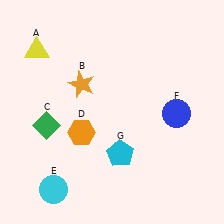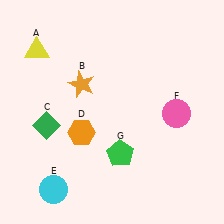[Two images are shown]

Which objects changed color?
F changed from blue to pink. G changed from cyan to green.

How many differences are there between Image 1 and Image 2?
There are 2 differences between the two images.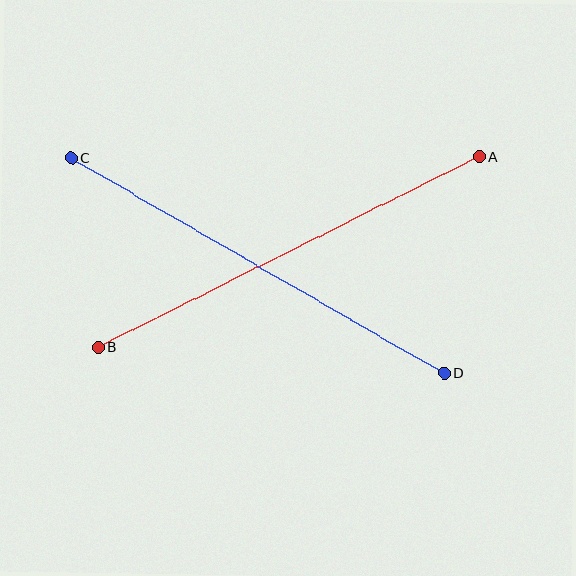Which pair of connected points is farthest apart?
Points C and D are farthest apart.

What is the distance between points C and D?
The distance is approximately 430 pixels.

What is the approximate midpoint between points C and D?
The midpoint is at approximately (258, 265) pixels.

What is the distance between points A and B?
The distance is approximately 426 pixels.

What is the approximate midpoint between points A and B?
The midpoint is at approximately (289, 252) pixels.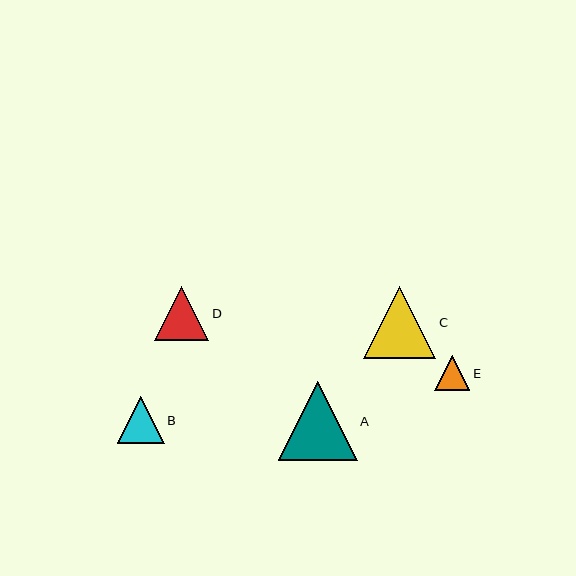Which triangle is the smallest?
Triangle E is the smallest with a size of approximately 36 pixels.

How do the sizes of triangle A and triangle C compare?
Triangle A and triangle C are approximately the same size.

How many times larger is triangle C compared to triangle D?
Triangle C is approximately 1.3 times the size of triangle D.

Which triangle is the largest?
Triangle A is the largest with a size of approximately 79 pixels.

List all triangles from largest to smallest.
From largest to smallest: A, C, D, B, E.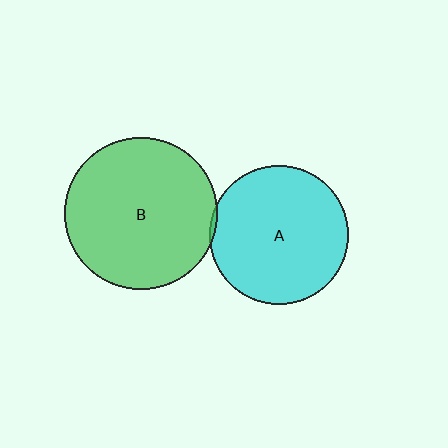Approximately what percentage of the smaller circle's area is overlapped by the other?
Approximately 5%.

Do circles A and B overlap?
Yes.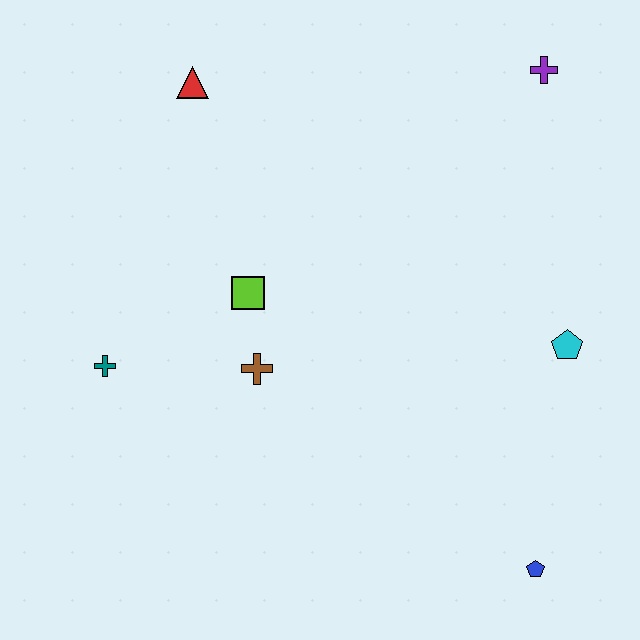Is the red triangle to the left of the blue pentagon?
Yes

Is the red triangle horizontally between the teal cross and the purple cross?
Yes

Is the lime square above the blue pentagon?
Yes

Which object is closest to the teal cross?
The brown cross is closest to the teal cross.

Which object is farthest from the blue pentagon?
The red triangle is farthest from the blue pentagon.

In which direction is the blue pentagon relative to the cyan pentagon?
The blue pentagon is below the cyan pentagon.